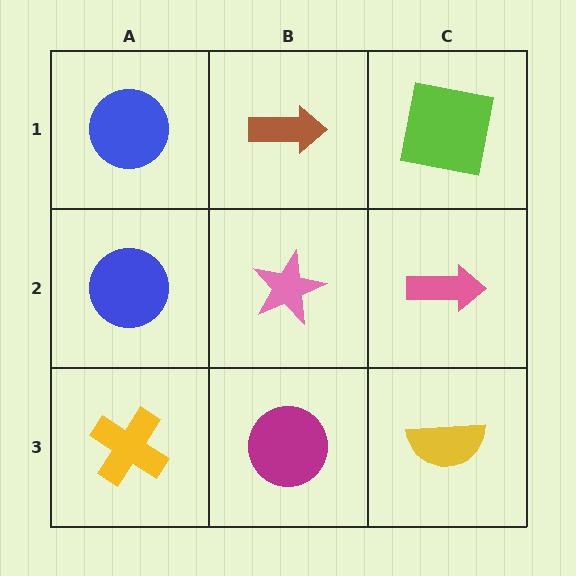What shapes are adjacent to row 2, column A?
A blue circle (row 1, column A), a yellow cross (row 3, column A), a pink star (row 2, column B).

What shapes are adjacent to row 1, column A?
A blue circle (row 2, column A), a brown arrow (row 1, column B).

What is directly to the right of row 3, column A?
A magenta circle.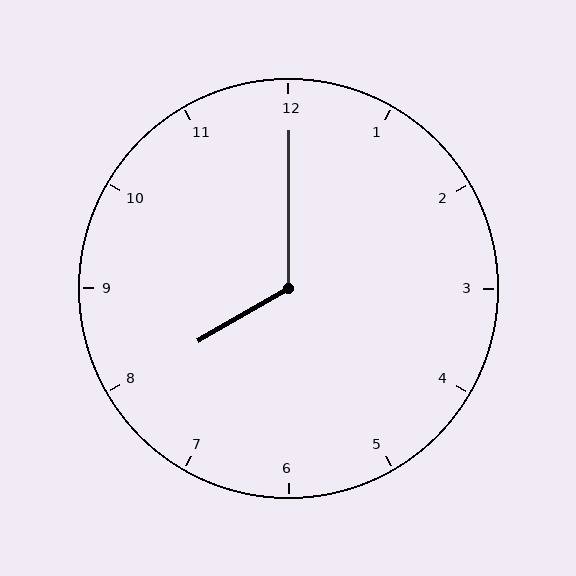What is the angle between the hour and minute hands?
Approximately 120 degrees.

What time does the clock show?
8:00.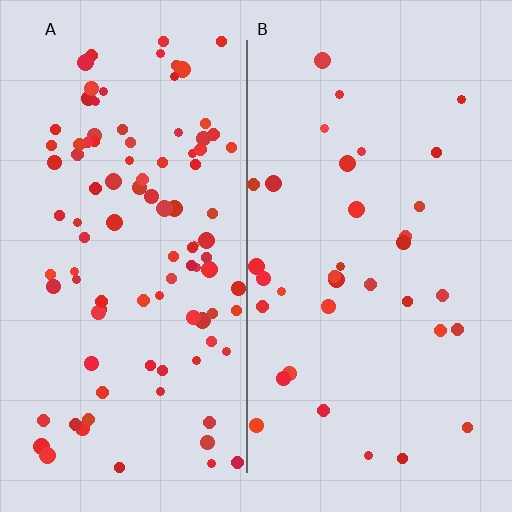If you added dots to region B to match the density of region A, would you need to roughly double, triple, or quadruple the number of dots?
Approximately triple.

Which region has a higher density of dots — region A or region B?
A (the left).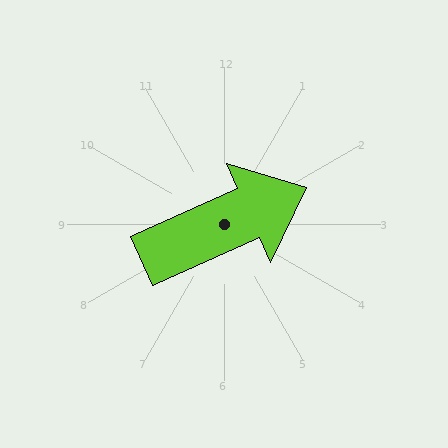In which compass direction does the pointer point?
Northeast.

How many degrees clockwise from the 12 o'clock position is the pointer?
Approximately 66 degrees.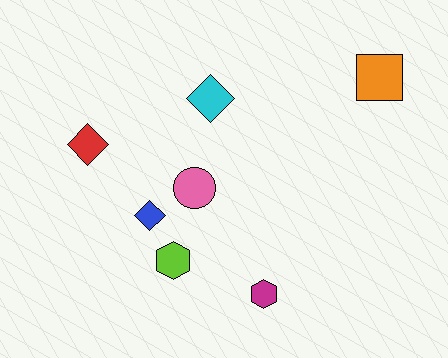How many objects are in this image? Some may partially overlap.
There are 7 objects.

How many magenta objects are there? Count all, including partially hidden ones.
There is 1 magenta object.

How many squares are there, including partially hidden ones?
There is 1 square.